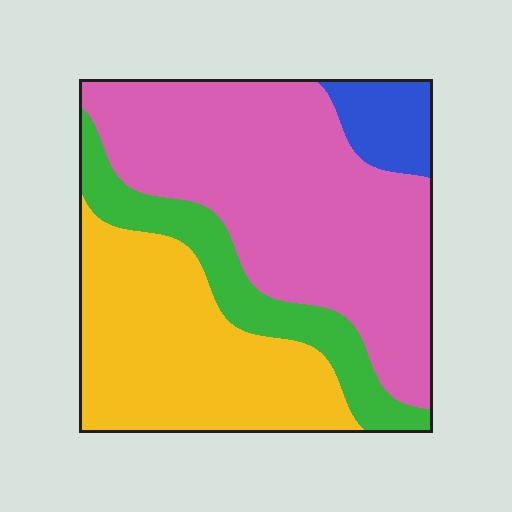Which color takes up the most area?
Pink, at roughly 45%.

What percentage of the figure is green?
Green takes up less than a sixth of the figure.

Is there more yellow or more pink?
Pink.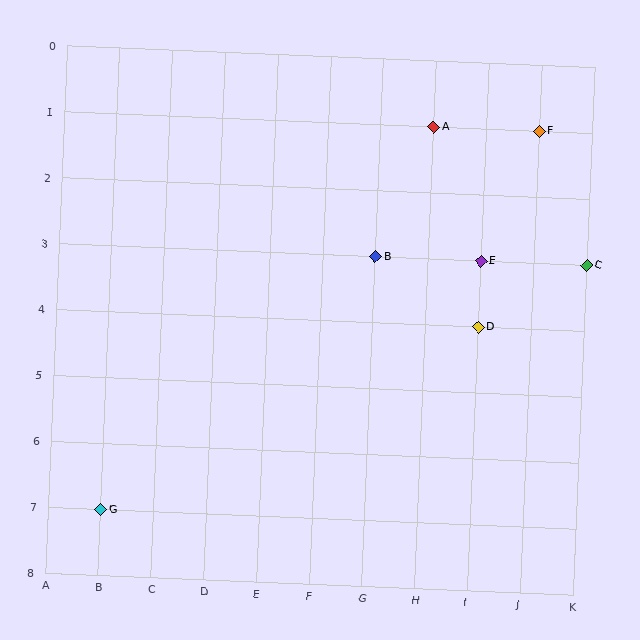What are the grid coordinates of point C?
Point C is at grid coordinates (K, 3).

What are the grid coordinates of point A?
Point A is at grid coordinates (H, 1).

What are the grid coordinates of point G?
Point G is at grid coordinates (B, 7).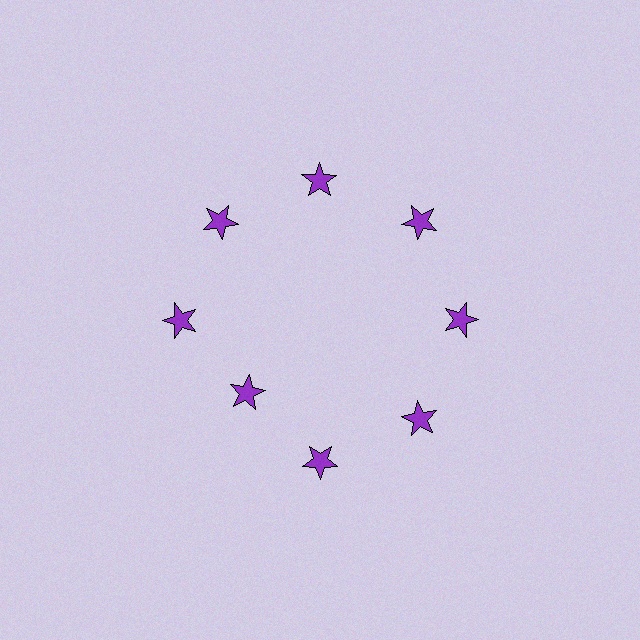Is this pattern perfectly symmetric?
No. The 8 purple stars are arranged in a ring, but one element near the 8 o'clock position is pulled inward toward the center, breaking the 8-fold rotational symmetry.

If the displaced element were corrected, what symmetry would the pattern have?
It would have 8-fold rotational symmetry — the pattern would map onto itself every 45 degrees.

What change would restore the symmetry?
The symmetry would be restored by moving it outward, back onto the ring so that all 8 stars sit at equal angles and equal distance from the center.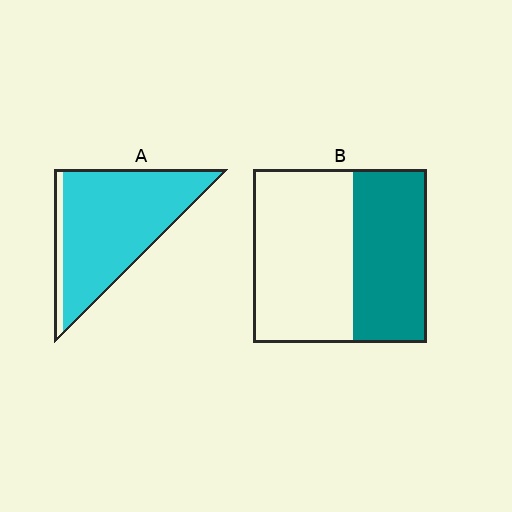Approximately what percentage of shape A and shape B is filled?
A is approximately 90% and B is approximately 45%.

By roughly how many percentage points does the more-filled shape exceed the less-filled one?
By roughly 45 percentage points (A over B).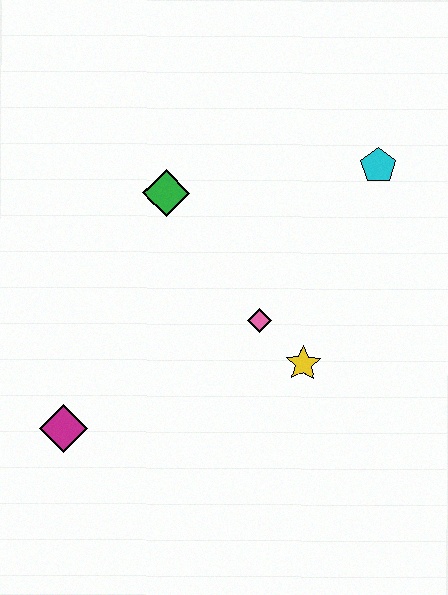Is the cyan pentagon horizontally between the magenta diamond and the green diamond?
No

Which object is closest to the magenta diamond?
The pink diamond is closest to the magenta diamond.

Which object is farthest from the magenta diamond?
The cyan pentagon is farthest from the magenta diamond.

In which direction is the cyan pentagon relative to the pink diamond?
The cyan pentagon is above the pink diamond.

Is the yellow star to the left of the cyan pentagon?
Yes